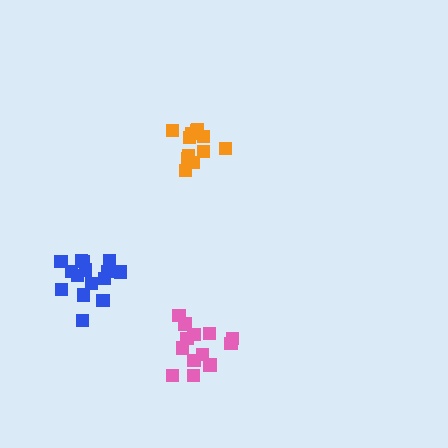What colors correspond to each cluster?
The clusters are colored: blue, pink, orange.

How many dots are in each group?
Group 1: 15 dots, Group 2: 13 dots, Group 3: 12 dots (40 total).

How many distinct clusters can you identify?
There are 3 distinct clusters.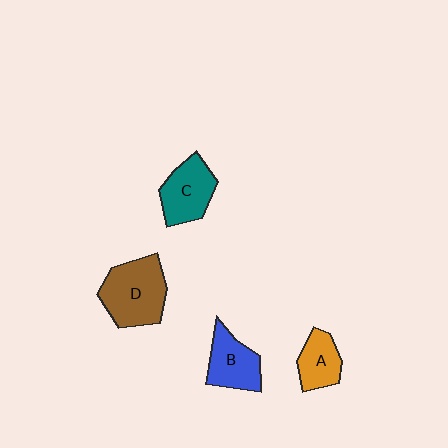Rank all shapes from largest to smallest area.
From largest to smallest: D (brown), C (teal), B (blue), A (orange).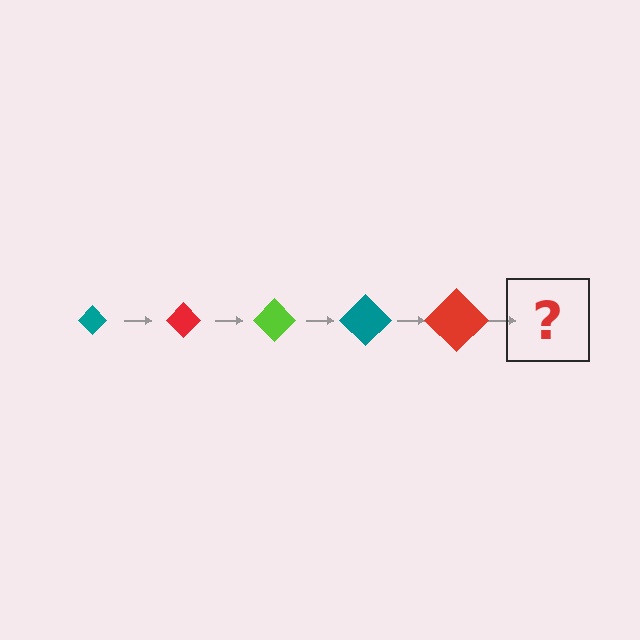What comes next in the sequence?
The next element should be a lime diamond, larger than the previous one.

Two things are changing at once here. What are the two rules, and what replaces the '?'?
The two rules are that the diamond grows larger each step and the color cycles through teal, red, and lime. The '?' should be a lime diamond, larger than the previous one.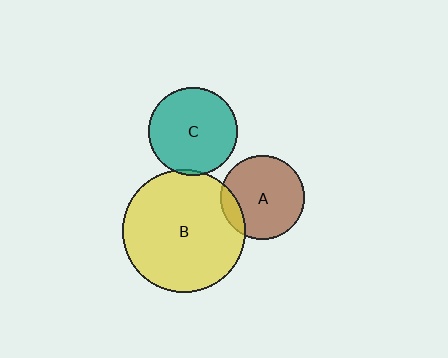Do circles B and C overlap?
Yes.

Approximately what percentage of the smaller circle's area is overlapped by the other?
Approximately 5%.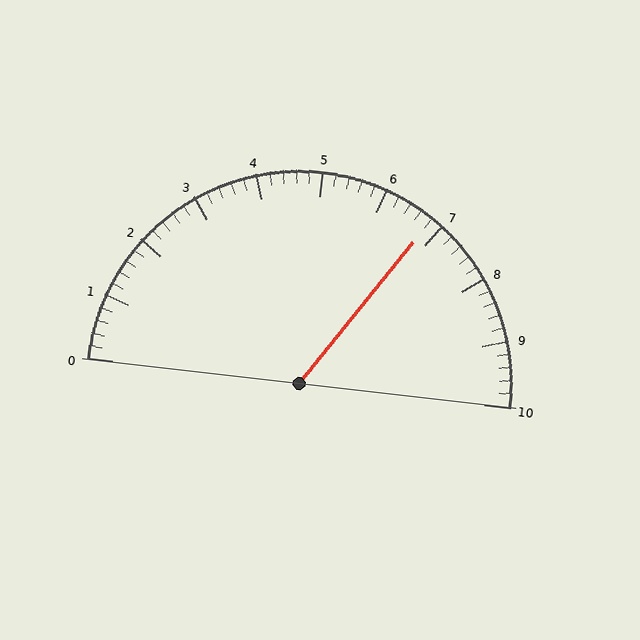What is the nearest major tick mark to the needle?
The nearest major tick mark is 7.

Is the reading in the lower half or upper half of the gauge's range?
The reading is in the upper half of the range (0 to 10).